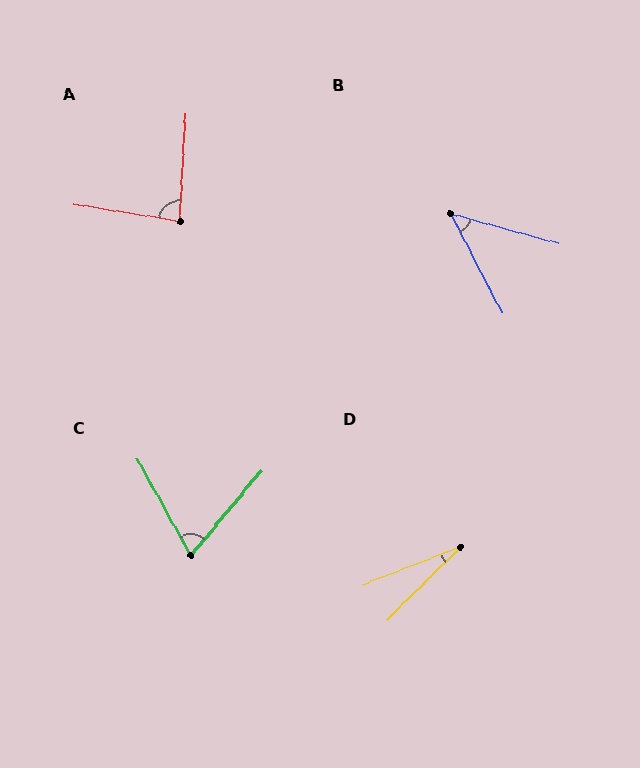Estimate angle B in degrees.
Approximately 47 degrees.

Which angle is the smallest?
D, at approximately 23 degrees.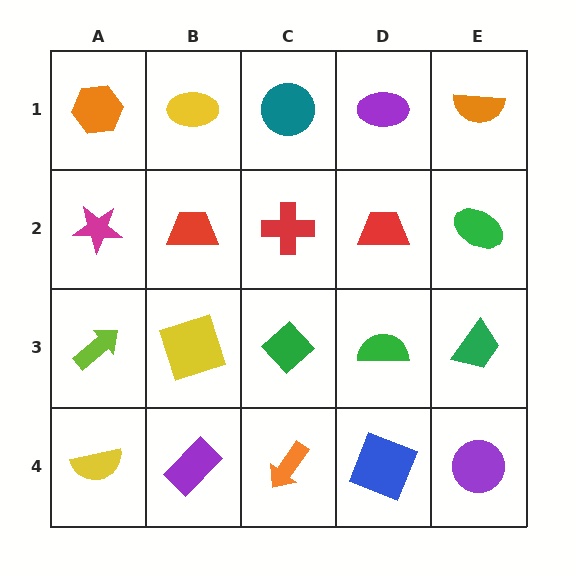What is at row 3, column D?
A green semicircle.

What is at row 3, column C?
A green diamond.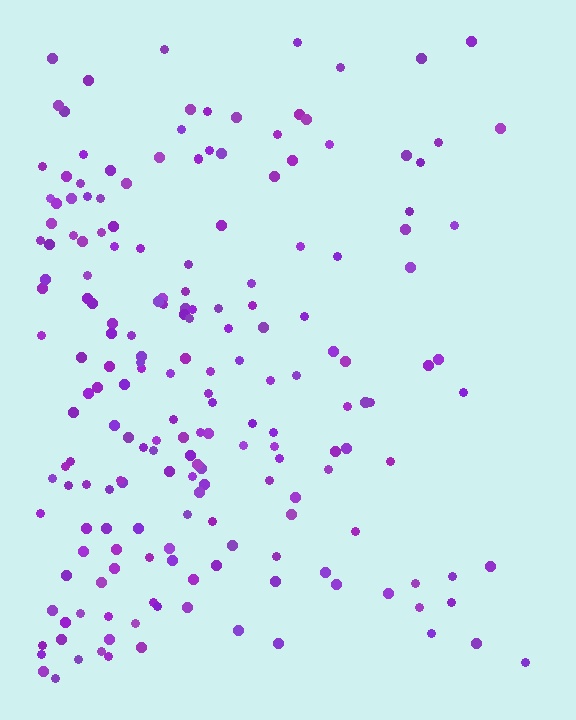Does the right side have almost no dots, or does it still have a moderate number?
Still a moderate number, just noticeably fewer than the left.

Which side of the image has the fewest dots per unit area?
The right.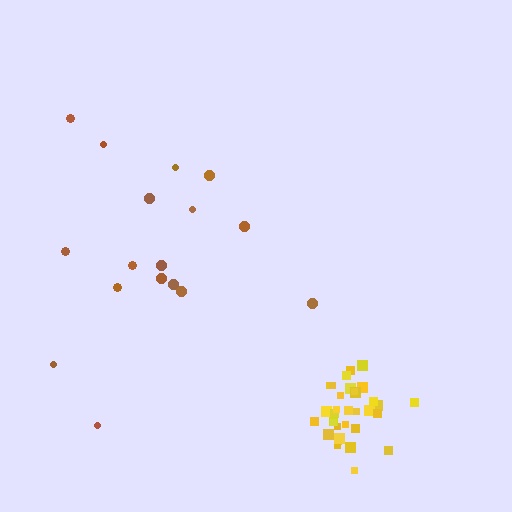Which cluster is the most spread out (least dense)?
Brown.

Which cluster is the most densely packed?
Yellow.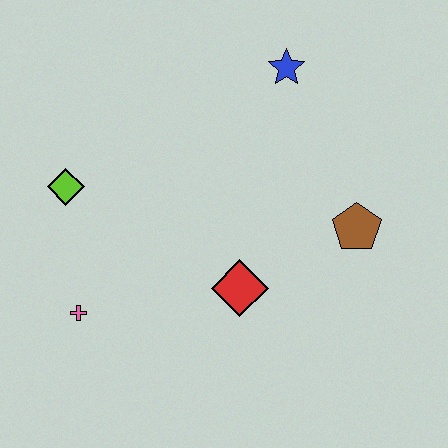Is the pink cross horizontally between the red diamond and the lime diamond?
Yes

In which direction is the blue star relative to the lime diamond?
The blue star is to the right of the lime diamond.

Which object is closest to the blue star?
The brown pentagon is closest to the blue star.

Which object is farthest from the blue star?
The pink cross is farthest from the blue star.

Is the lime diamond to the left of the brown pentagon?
Yes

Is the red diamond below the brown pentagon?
Yes